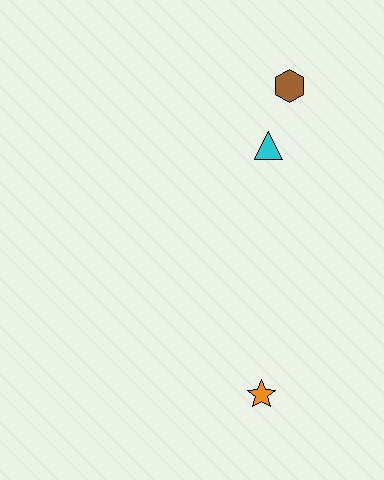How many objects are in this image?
There are 3 objects.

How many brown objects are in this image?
There is 1 brown object.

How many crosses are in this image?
There are no crosses.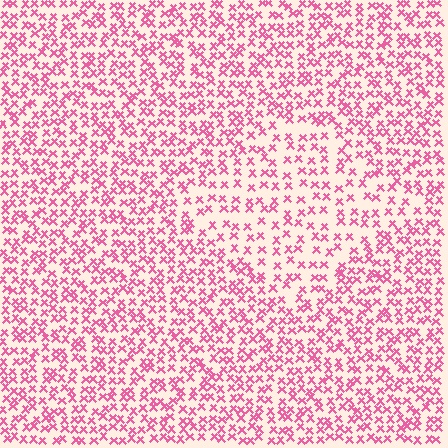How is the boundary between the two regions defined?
The boundary is defined by a change in element density (approximately 1.7x ratio). All elements are the same color, size, and shape.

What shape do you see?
I see a diamond.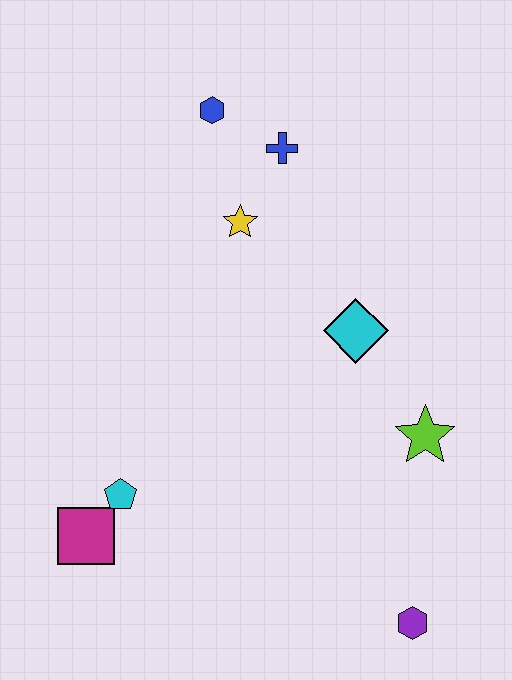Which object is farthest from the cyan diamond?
The magenta square is farthest from the cyan diamond.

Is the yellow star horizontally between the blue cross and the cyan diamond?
No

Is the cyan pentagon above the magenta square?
Yes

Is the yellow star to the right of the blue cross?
No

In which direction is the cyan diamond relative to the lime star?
The cyan diamond is above the lime star.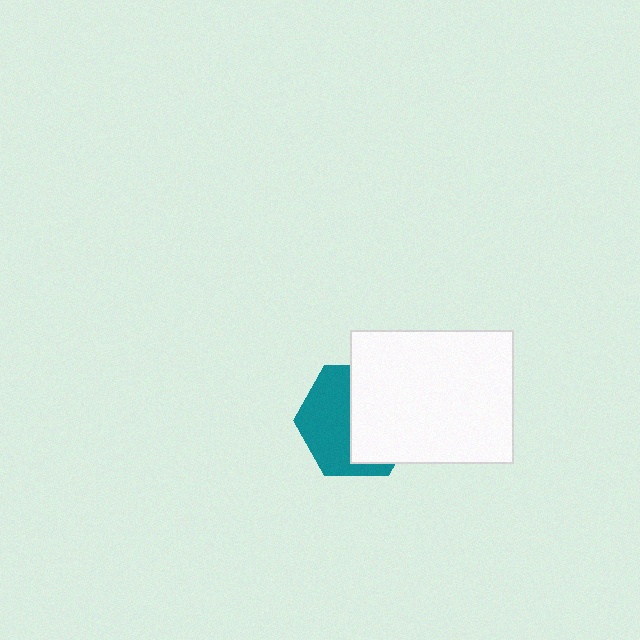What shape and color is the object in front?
The object in front is a white rectangle.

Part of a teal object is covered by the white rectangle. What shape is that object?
It is a hexagon.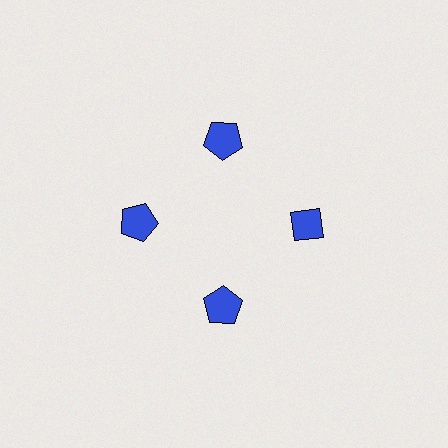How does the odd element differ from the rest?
It has a different shape: diamond instead of pentagon.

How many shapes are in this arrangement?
There are 4 shapes arranged in a ring pattern.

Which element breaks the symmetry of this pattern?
The blue diamond at roughly the 3 o'clock position breaks the symmetry. All other shapes are blue pentagons.